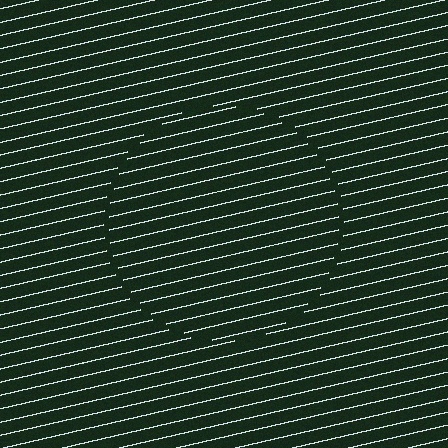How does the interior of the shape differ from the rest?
The interior of the shape contains the same grating, shifted by half a period — the contour is defined by the phase discontinuity where line-ends from the inner and outer gratings abut.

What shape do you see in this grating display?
An illusory circle. The interior of the shape contains the same grating, shifted by half a period — the contour is defined by the phase discontinuity where line-ends from the inner and outer gratings abut.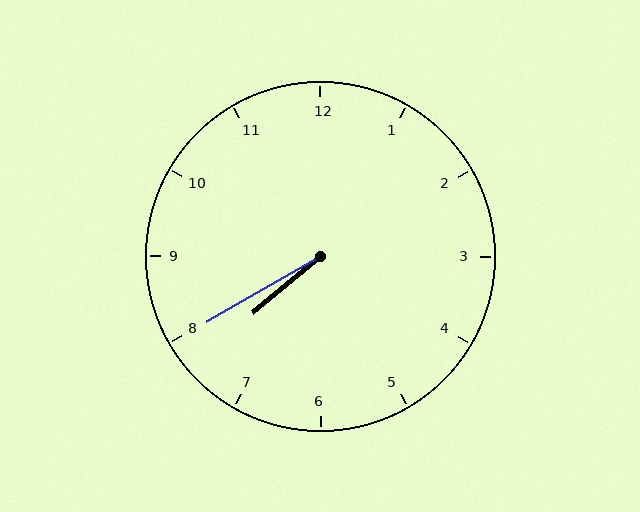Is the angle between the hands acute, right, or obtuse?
It is acute.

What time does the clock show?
7:40.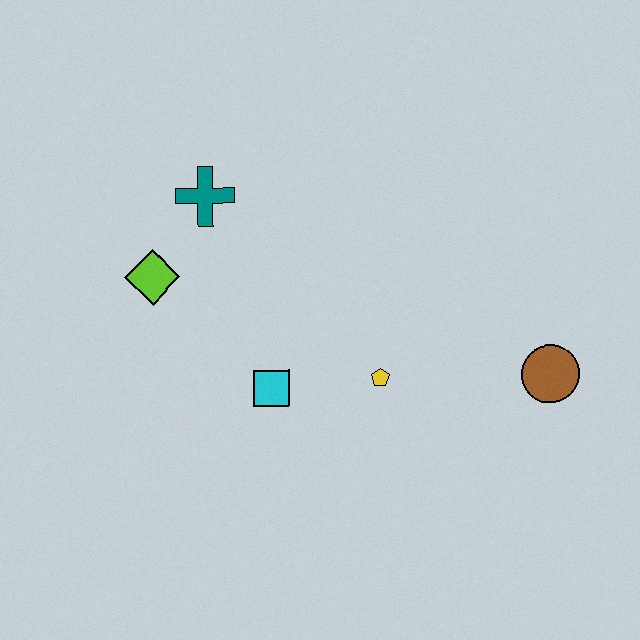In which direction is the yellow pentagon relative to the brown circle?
The yellow pentagon is to the left of the brown circle.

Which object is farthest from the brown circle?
The lime diamond is farthest from the brown circle.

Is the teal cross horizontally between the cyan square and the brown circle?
No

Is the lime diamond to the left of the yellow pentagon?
Yes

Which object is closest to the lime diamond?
The teal cross is closest to the lime diamond.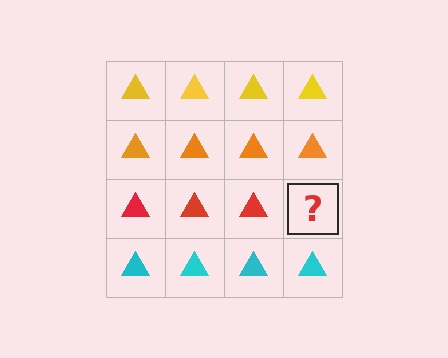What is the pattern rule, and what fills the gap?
The rule is that each row has a consistent color. The gap should be filled with a red triangle.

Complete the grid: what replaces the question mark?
The question mark should be replaced with a red triangle.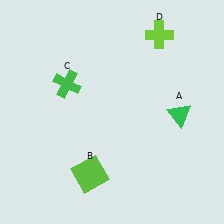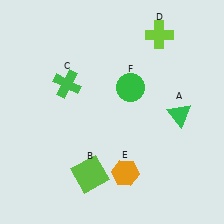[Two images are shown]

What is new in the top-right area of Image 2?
A green circle (F) was added in the top-right area of Image 2.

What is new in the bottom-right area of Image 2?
An orange hexagon (E) was added in the bottom-right area of Image 2.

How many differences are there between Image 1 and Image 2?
There are 2 differences between the two images.